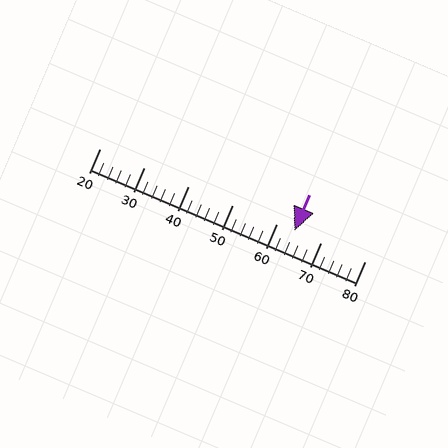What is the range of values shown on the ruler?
The ruler shows values from 20 to 80.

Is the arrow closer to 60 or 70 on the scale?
The arrow is closer to 60.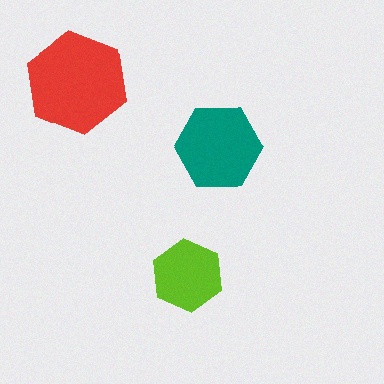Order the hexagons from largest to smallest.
the red one, the teal one, the lime one.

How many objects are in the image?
There are 3 objects in the image.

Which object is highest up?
The red hexagon is topmost.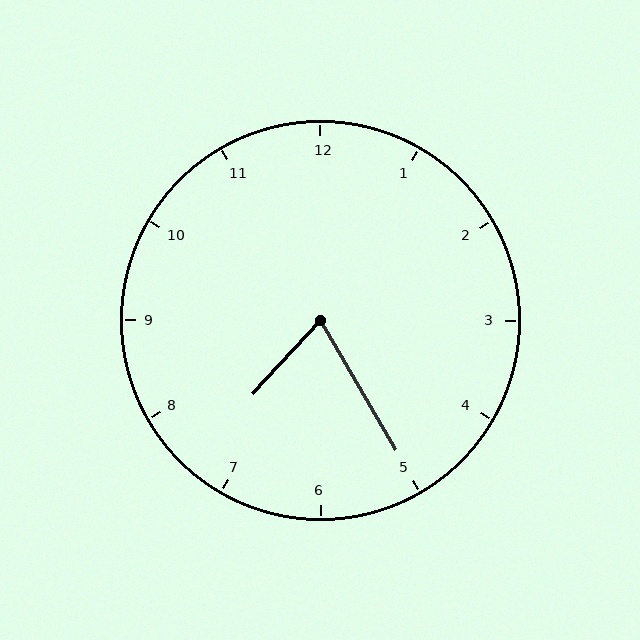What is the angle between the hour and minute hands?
Approximately 72 degrees.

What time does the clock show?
7:25.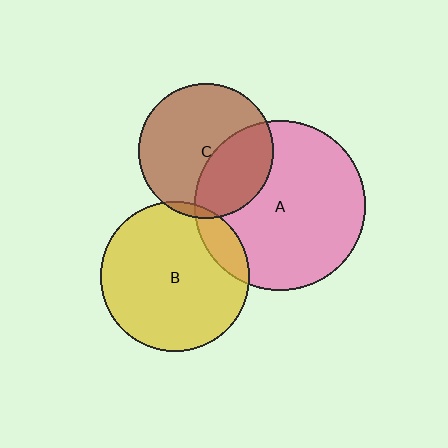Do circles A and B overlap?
Yes.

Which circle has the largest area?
Circle A (pink).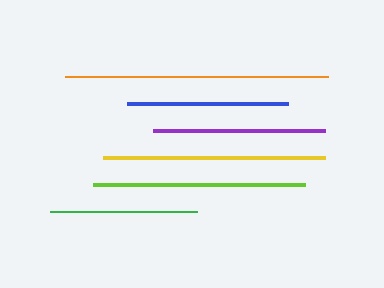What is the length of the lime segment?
The lime segment is approximately 212 pixels long.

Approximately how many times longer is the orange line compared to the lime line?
The orange line is approximately 1.2 times the length of the lime line.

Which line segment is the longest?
The orange line is the longest at approximately 263 pixels.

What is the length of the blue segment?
The blue segment is approximately 161 pixels long.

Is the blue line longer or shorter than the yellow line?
The yellow line is longer than the blue line.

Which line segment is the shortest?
The green line is the shortest at approximately 147 pixels.